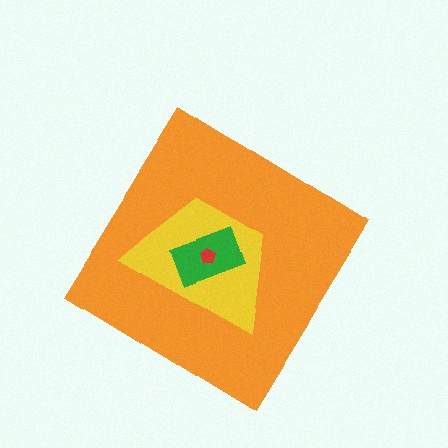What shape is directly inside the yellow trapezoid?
The green rectangle.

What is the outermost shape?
The orange diamond.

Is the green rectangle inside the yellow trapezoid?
Yes.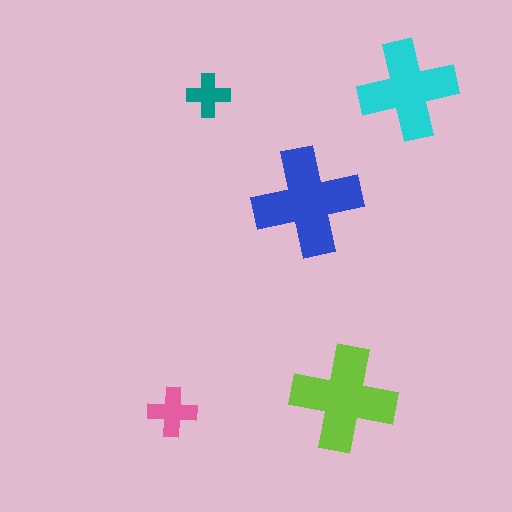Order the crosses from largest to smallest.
the blue one, the lime one, the cyan one, the pink one, the teal one.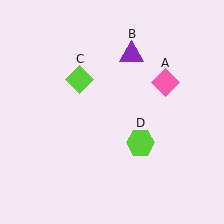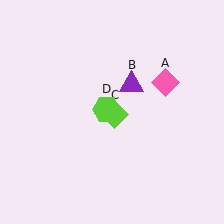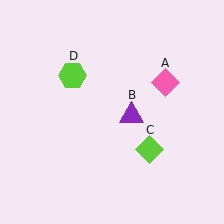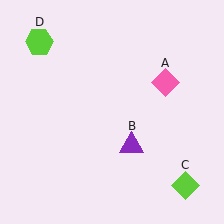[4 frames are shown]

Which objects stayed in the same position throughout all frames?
Pink diamond (object A) remained stationary.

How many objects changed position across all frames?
3 objects changed position: purple triangle (object B), lime diamond (object C), lime hexagon (object D).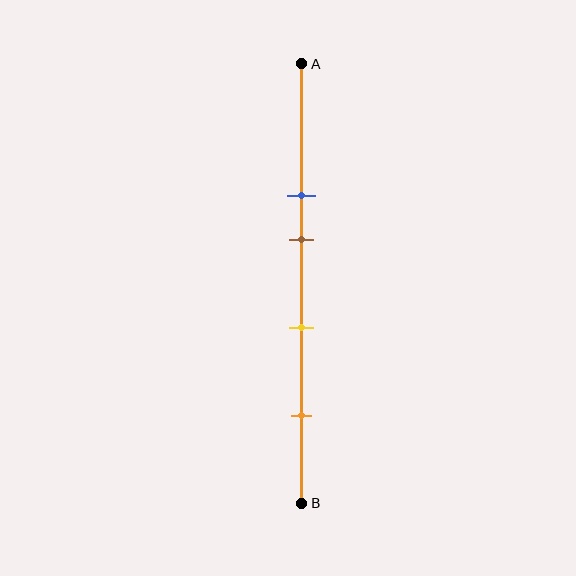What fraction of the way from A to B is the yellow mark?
The yellow mark is approximately 60% (0.6) of the way from A to B.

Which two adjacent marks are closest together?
The blue and brown marks are the closest adjacent pair.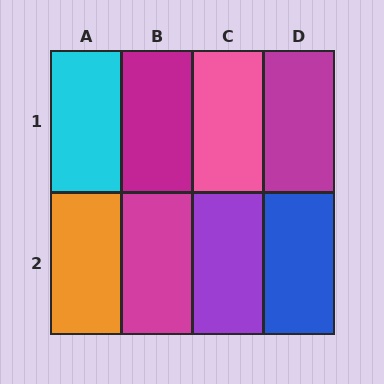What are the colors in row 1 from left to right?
Cyan, magenta, pink, magenta.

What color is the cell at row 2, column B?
Magenta.